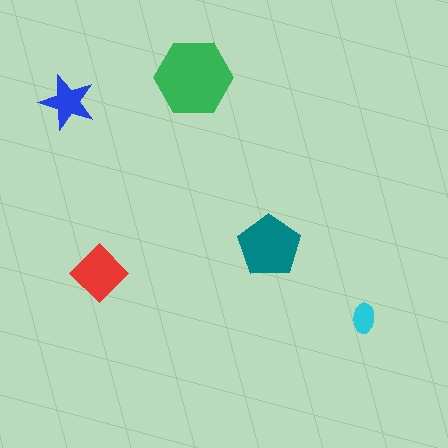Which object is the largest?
The green hexagon.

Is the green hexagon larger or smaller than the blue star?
Larger.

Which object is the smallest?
The cyan ellipse.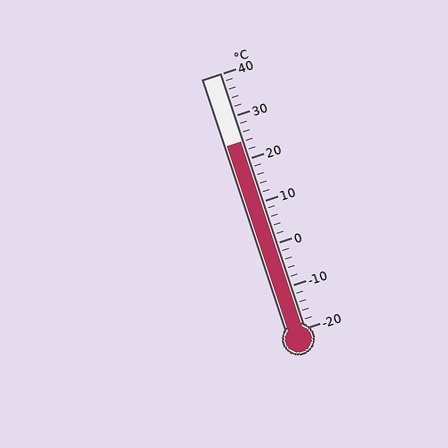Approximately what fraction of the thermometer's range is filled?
The thermometer is filled to approximately 75% of its range.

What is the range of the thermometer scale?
The thermometer scale ranges from -20°C to 40°C.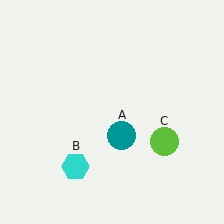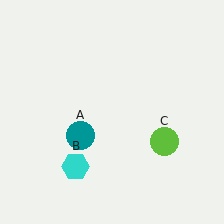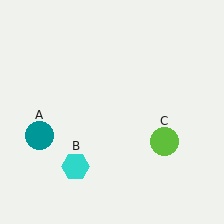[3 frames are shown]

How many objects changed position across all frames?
1 object changed position: teal circle (object A).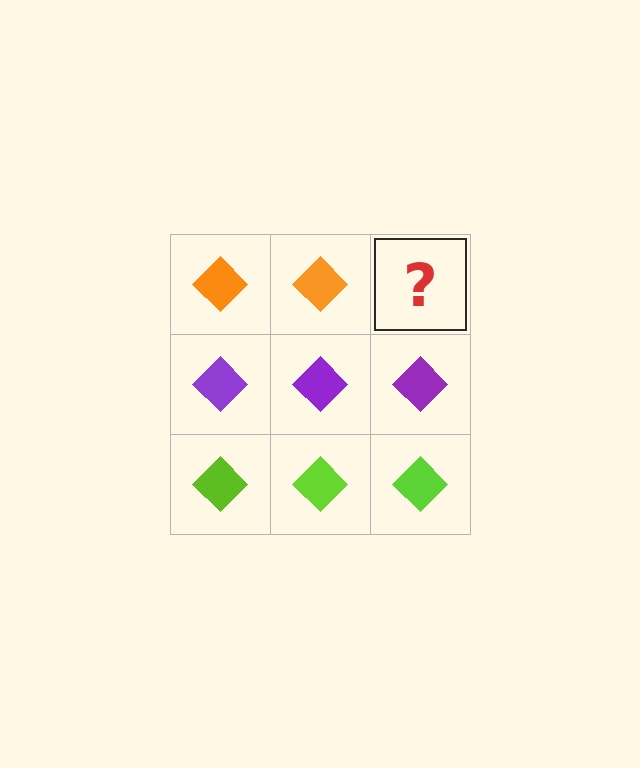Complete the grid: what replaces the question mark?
The question mark should be replaced with an orange diamond.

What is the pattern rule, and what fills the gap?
The rule is that each row has a consistent color. The gap should be filled with an orange diamond.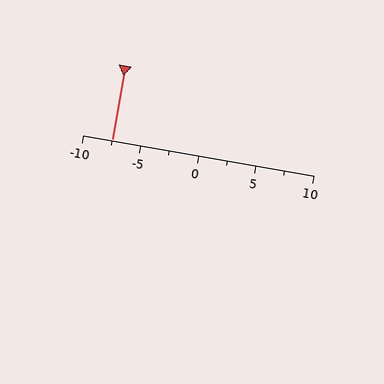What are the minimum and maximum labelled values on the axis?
The axis runs from -10 to 10.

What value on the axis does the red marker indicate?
The marker indicates approximately -7.5.